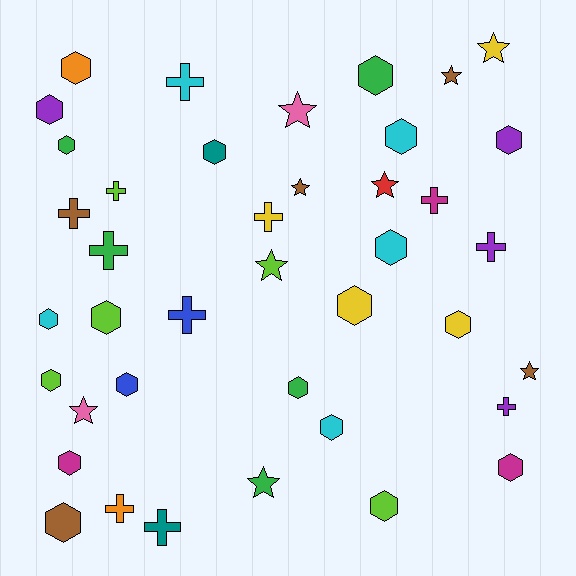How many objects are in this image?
There are 40 objects.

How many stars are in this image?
There are 9 stars.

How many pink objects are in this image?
There are 2 pink objects.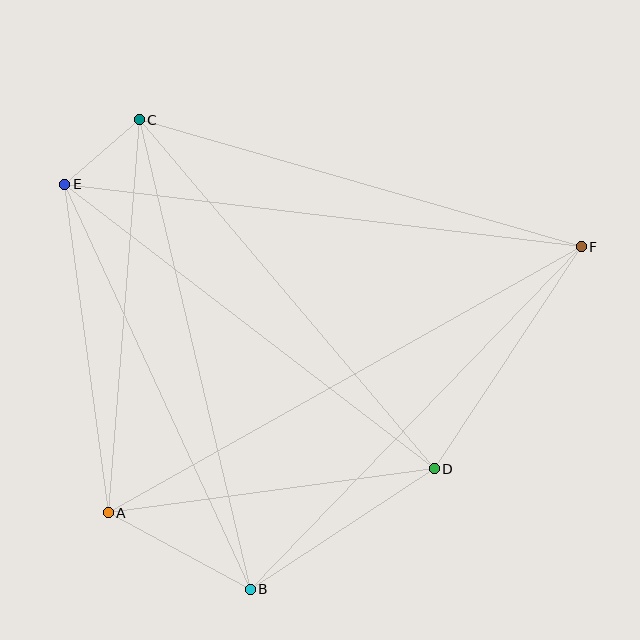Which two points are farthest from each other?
Points A and F are farthest from each other.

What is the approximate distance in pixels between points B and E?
The distance between B and E is approximately 445 pixels.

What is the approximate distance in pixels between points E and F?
The distance between E and F is approximately 520 pixels.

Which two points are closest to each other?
Points C and E are closest to each other.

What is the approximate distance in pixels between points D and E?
The distance between D and E is approximately 466 pixels.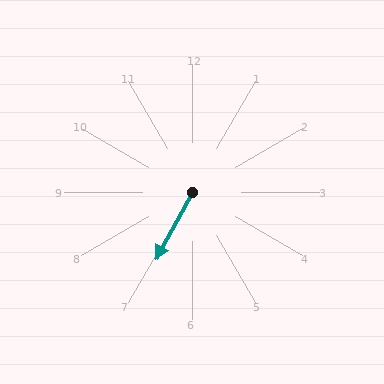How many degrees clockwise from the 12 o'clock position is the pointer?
Approximately 208 degrees.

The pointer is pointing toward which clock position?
Roughly 7 o'clock.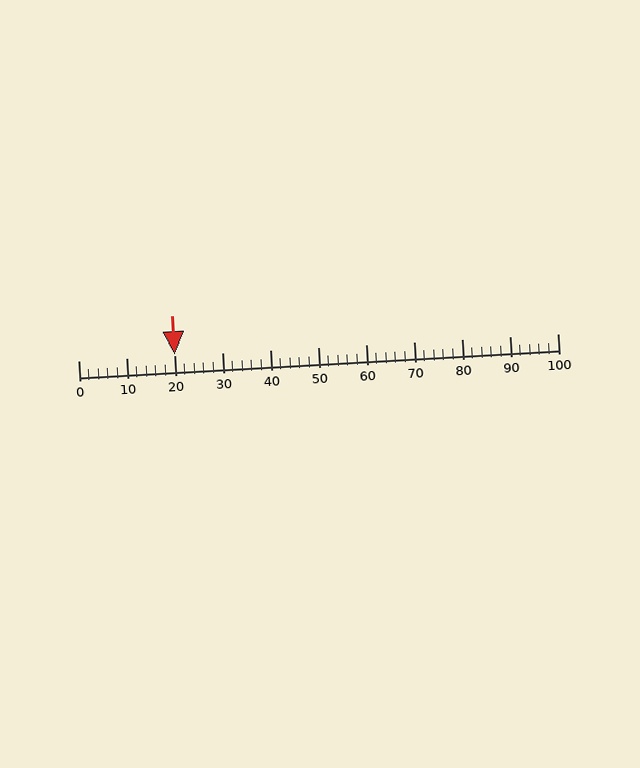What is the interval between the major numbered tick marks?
The major tick marks are spaced 10 units apart.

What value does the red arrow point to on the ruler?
The red arrow points to approximately 20.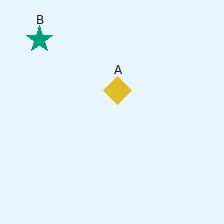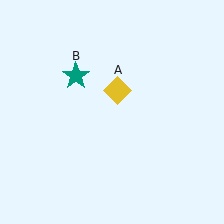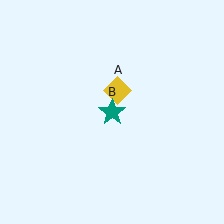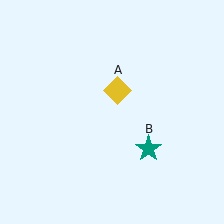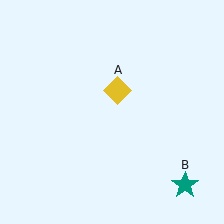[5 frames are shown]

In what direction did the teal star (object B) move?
The teal star (object B) moved down and to the right.